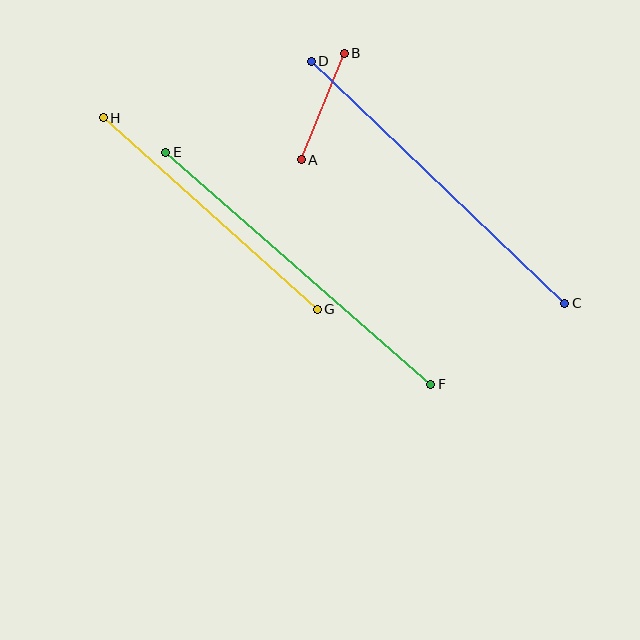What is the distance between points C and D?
The distance is approximately 351 pixels.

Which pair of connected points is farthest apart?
Points E and F are farthest apart.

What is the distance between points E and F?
The distance is approximately 352 pixels.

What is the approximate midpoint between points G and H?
The midpoint is at approximately (210, 213) pixels.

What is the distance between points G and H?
The distance is approximately 287 pixels.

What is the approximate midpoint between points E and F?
The midpoint is at approximately (298, 268) pixels.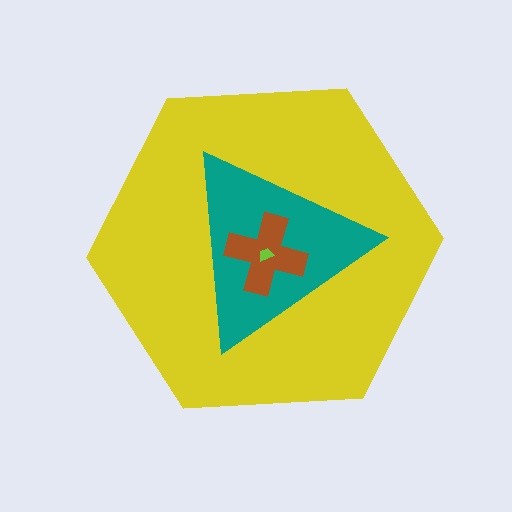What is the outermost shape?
The yellow hexagon.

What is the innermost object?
The lime trapezoid.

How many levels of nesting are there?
4.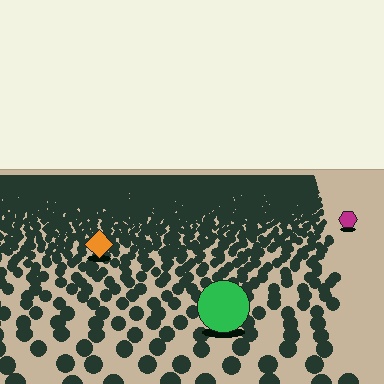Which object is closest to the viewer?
The green circle is closest. The texture marks near it are larger and more spread out.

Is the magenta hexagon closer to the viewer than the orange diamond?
No. The orange diamond is closer — you can tell from the texture gradient: the ground texture is coarser near it.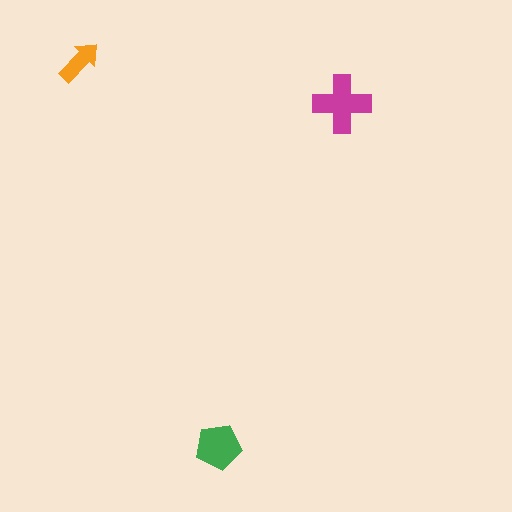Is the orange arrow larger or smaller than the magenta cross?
Smaller.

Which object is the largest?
The magenta cross.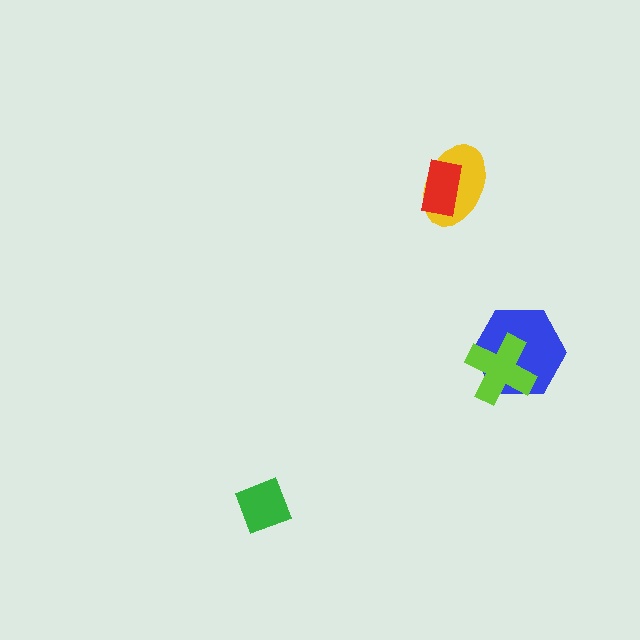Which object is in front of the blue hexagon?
The lime cross is in front of the blue hexagon.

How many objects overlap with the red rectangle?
1 object overlaps with the red rectangle.